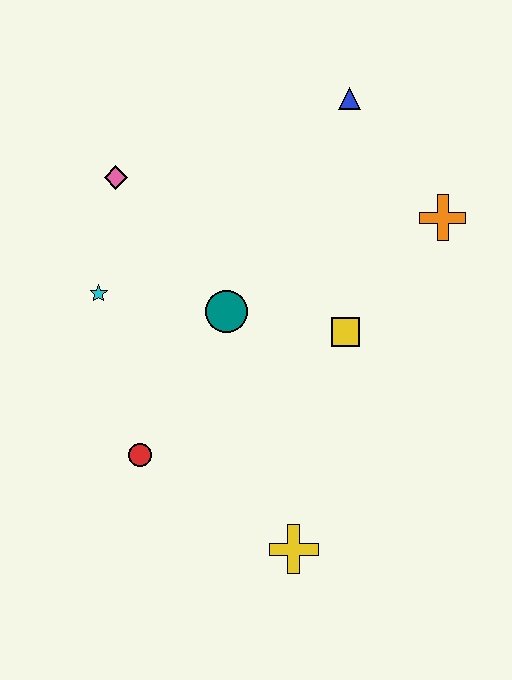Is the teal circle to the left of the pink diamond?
No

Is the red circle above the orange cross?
No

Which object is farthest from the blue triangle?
The yellow cross is farthest from the blue triangle.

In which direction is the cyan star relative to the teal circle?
The cyan star is to the left of the teal circle.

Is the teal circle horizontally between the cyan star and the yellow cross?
Yes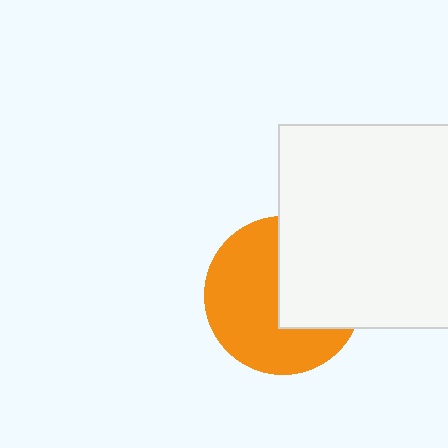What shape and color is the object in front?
The object in front is a white square.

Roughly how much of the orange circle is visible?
About half of it is visible (roughly 59%).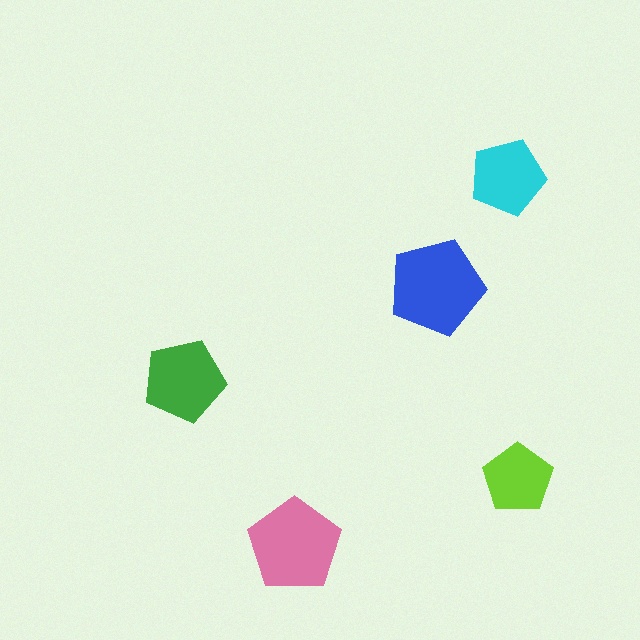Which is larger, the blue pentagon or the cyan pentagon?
The blue one.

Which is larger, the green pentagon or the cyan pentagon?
The green one.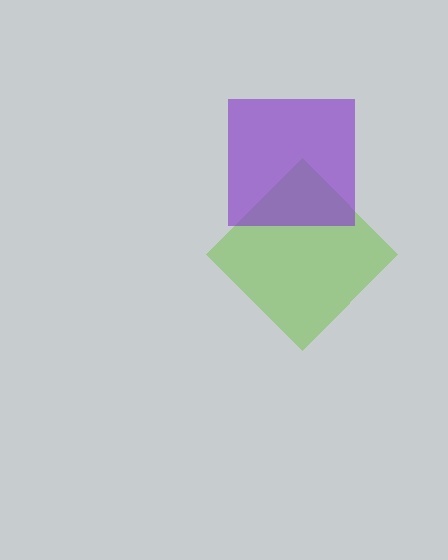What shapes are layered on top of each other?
The layered shapes are: a lime diamond, a purple square.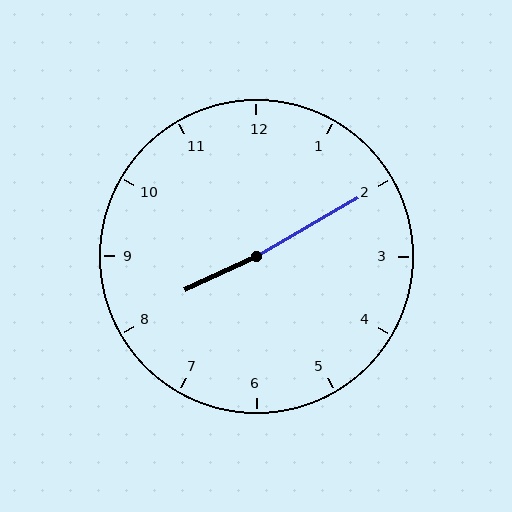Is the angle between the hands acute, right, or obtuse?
It is obtuse.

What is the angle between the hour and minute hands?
Approximately 175 degrees.